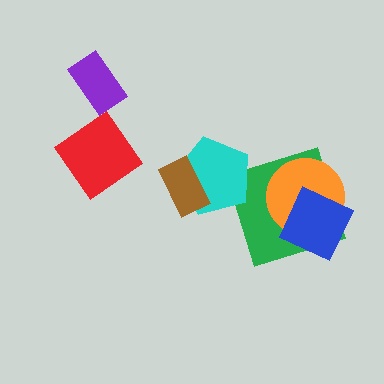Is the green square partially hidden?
Yes, it is partially covered by another shape.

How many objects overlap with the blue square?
2 objects overlap with the blue square.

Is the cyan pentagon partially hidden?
Yes, it is partially covered by another shape.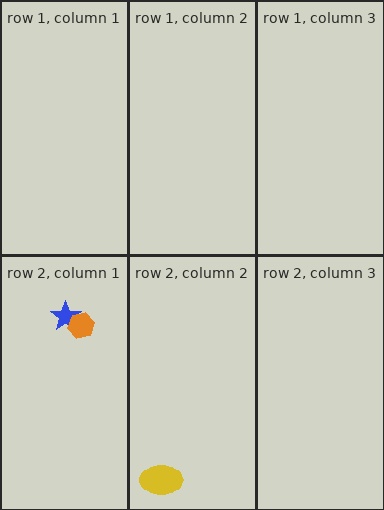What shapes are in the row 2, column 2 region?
The yellow ellipse.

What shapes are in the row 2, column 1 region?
The blue star, the orange hexagon.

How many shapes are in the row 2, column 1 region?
2.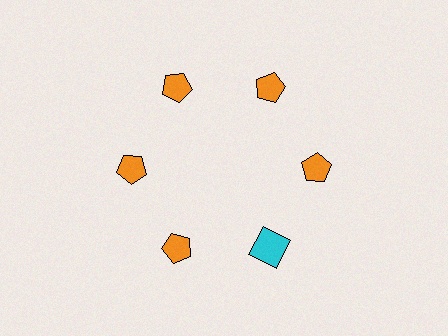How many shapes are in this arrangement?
There are 6 shapes arranged in a ring pattern.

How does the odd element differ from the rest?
It differs in both color (cyan instead of orange) and shape (square instead of pentagon).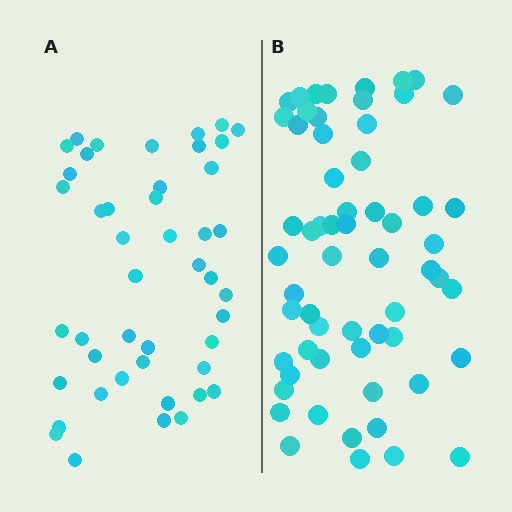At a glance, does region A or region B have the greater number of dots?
Region B (the right region) has more dots.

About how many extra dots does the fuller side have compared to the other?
Region B has approximately 15 more dots than region A.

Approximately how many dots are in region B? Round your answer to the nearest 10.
About 60 dots.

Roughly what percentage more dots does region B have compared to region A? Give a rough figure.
About 35% more.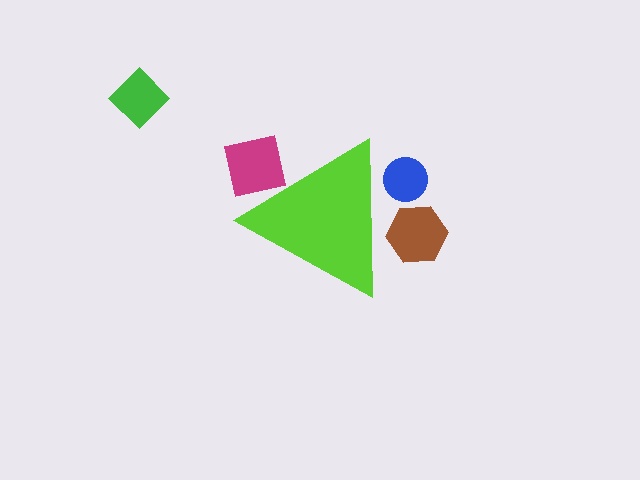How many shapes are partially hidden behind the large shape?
3 shapes are partially hidden.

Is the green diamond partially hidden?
No, the green diamond is fully visible.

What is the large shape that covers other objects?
A lime triangle.